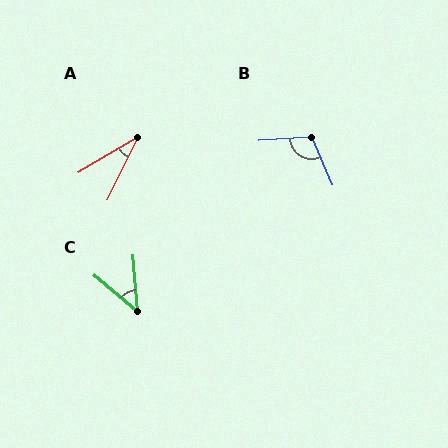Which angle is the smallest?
A, at approximately 33 degrees.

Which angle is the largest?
B, at approximately 110 degrees.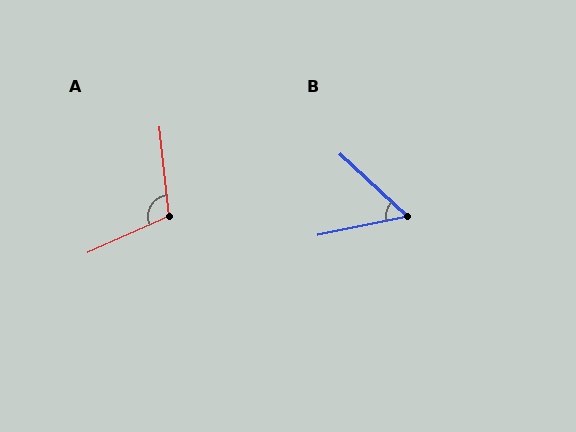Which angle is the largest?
A, at approximately 108 degrees.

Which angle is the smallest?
B, at approximately 54 degrees.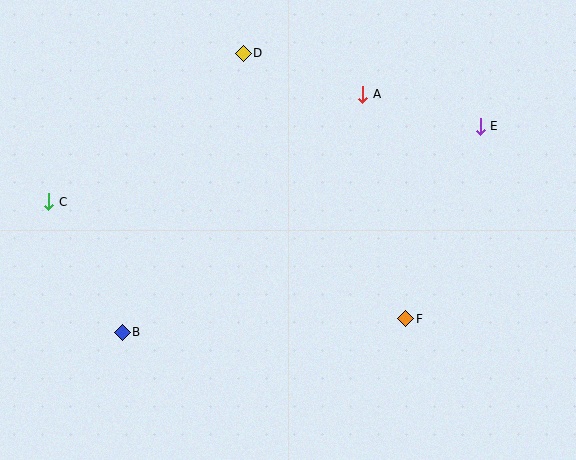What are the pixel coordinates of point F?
Point F is at (406, 319).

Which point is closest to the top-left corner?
Point C is closest to the top-left corner.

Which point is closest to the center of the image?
Point F at (406, 319) is closest to the center.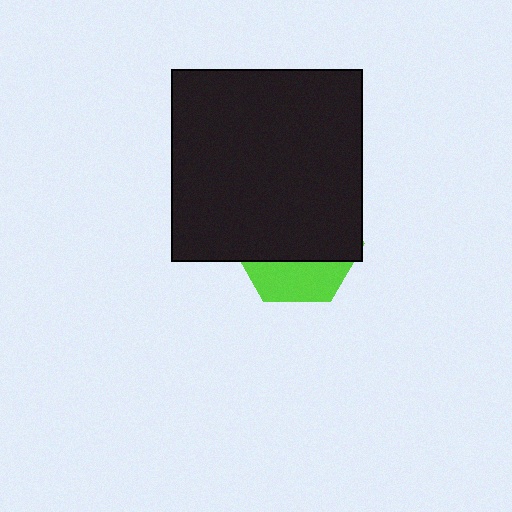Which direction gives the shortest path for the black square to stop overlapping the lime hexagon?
Moving up gives the shortest separation.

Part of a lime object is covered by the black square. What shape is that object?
It is a hexagon.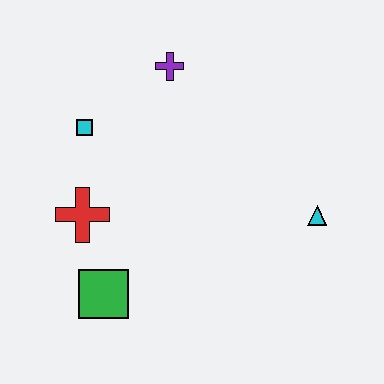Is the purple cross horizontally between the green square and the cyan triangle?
Yes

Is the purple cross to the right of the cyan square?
Yes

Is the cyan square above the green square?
Yes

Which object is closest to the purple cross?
The cyan square is closest to the purple cross.